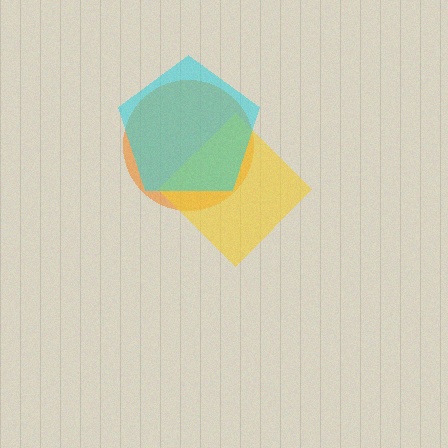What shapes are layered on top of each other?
The layered shapes are: an orange circle, a yellow diamond, a cyan pentagon.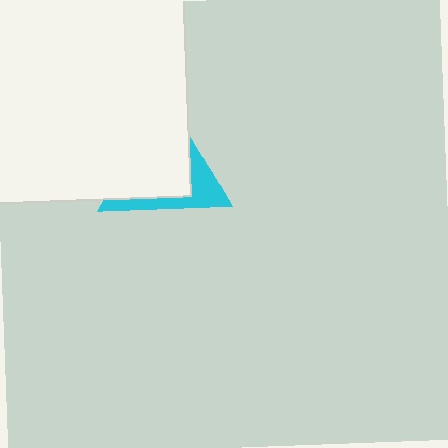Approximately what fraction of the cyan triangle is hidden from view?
Roughly 68% of the cyan triangle is hidden behind the white square.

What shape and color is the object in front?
The object in front is a white square.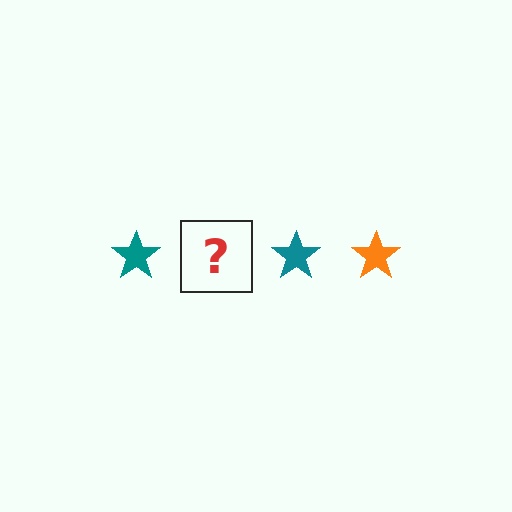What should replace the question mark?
The question mark should be replaced with an orange star.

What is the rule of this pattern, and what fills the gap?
The rule is that the pattern cycles through teal, orange stars. The gap should be filled with an orange star.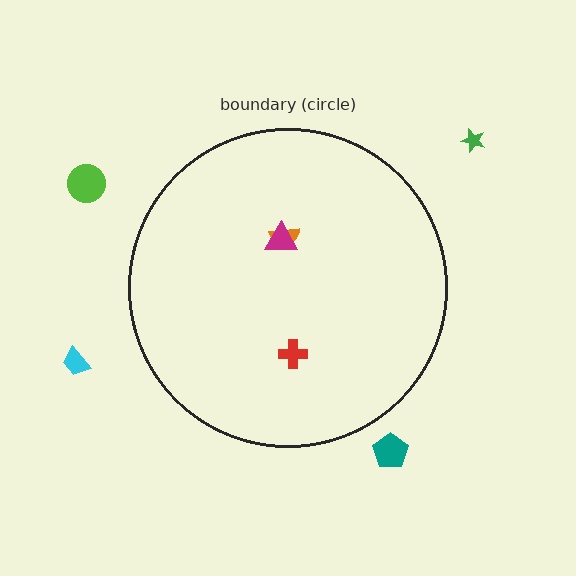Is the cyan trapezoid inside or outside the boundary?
Outside.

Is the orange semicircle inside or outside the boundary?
Inside.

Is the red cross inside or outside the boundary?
Inside.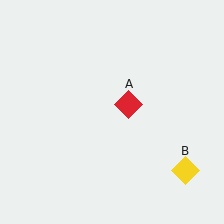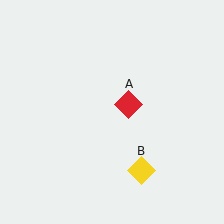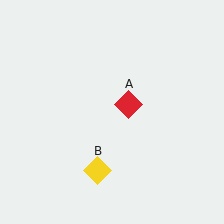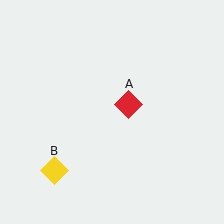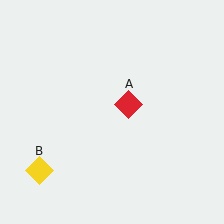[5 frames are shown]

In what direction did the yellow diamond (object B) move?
The yellow diamond (object B) moved left.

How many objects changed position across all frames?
1 object changed position: yellow diamond (object B).